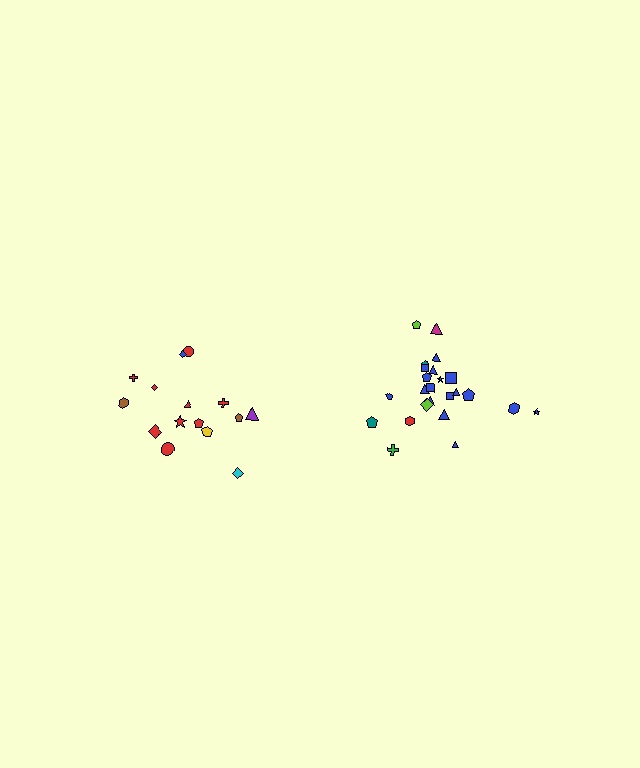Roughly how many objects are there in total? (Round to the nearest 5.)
Roughly 40 objects in total.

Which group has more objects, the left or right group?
The right group.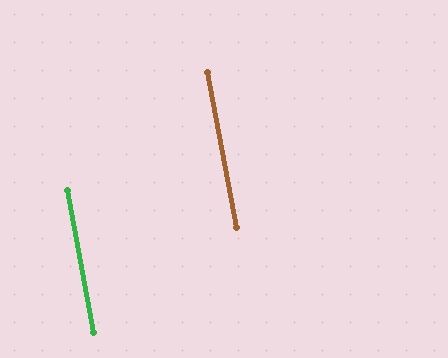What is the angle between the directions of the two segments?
Approximately 0 degrees.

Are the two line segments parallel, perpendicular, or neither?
Parallel — their directions differ by only 0.2°.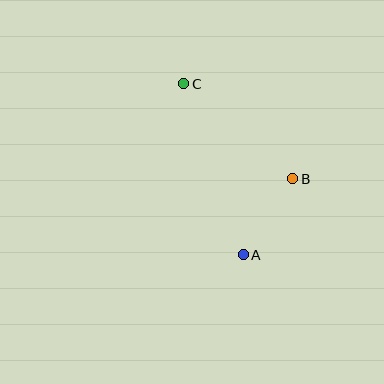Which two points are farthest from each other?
Points A and C are farthest from each other.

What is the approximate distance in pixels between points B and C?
The distance between B and C is approximately 145 pixels.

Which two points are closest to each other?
Points A and B are closest to each other.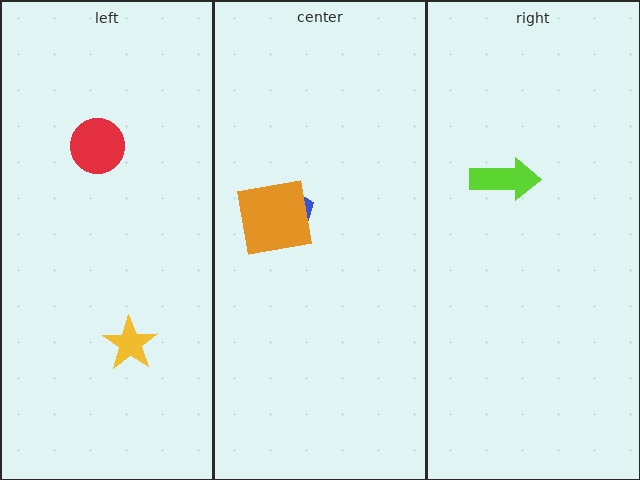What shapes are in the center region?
The blue pentagon, the orange square.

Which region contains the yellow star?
The left region.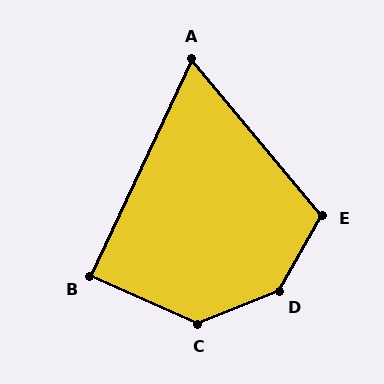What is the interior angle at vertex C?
Approximately 134 degrees (obtuse).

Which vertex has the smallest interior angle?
A, at approximately 65 degrees.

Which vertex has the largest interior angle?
D, at approximately 141 degrees.